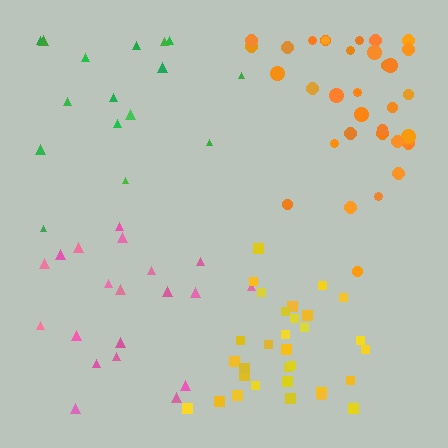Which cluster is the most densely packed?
Yellow.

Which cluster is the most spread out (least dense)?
Green.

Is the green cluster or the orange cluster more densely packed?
Orange.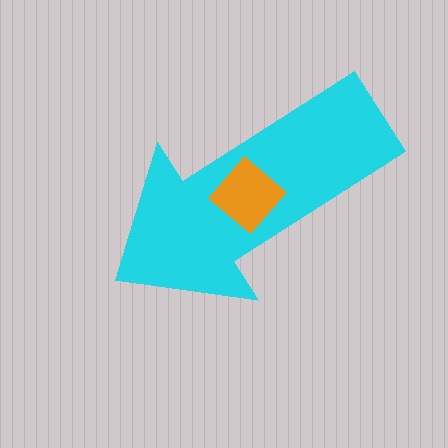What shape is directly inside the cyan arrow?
The orange diamond.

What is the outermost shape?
The cyan arrow.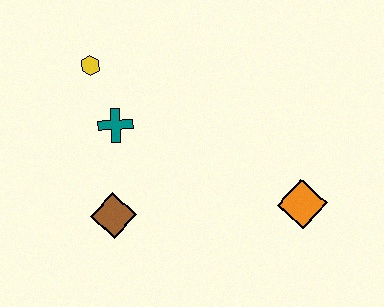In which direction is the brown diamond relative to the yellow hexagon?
The brown diamond is below the yellow hexagon.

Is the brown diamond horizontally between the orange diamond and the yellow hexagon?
Yes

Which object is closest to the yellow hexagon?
The teal cross is closest to the yellow hexagon.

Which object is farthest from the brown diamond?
The orange diamond is farthest from the brown diamond.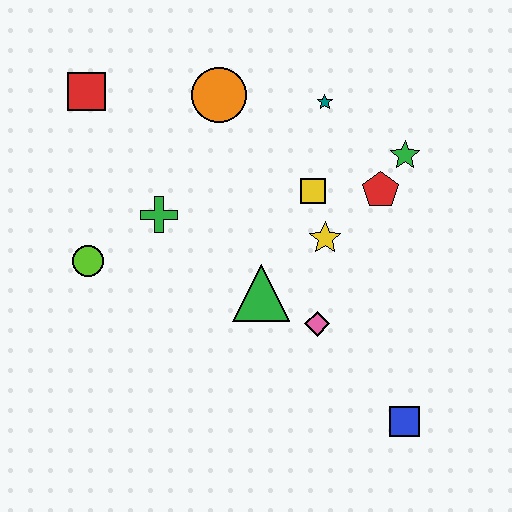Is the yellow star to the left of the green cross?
No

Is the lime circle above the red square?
No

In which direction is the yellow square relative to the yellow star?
The yellow square is above the yellow star.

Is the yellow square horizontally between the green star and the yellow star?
No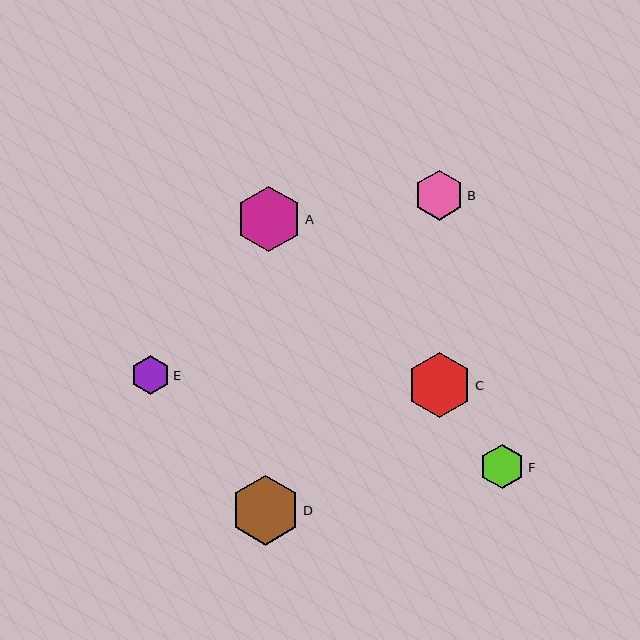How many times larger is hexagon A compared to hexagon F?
Hexagon A is approximately 1.5 times the size of hexagon F.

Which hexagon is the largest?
Hexagon D is the largest with a size of approximately 70 pixels.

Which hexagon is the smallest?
Hexagon E is the smallest with a size of approximately 39 pixels.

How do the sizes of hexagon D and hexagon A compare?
Hexagon D and hexagon A are approximately the same size.